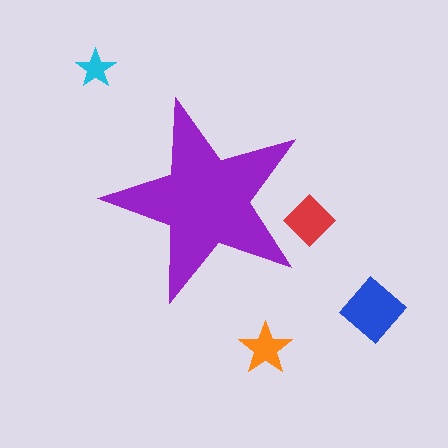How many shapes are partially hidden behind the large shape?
1 shape is partially hidden.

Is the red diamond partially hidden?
Yes, the red diamond is partially hidden behind the purple star.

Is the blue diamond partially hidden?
No, the blue diamond is fully visible.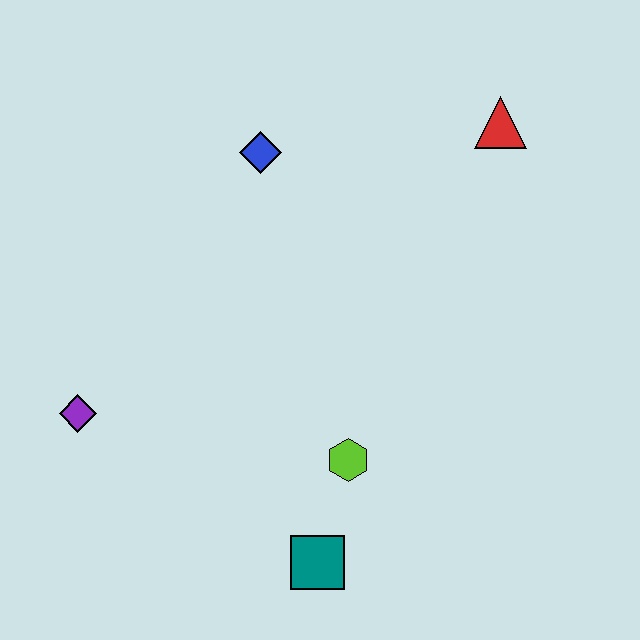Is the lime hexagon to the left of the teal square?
No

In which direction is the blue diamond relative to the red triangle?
The blue diamond is to the left of the red triangle.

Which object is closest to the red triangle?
The blue diamond is closest to the red triangle.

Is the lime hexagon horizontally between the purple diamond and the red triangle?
Yes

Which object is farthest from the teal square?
The red triangle is farthest from the teal square.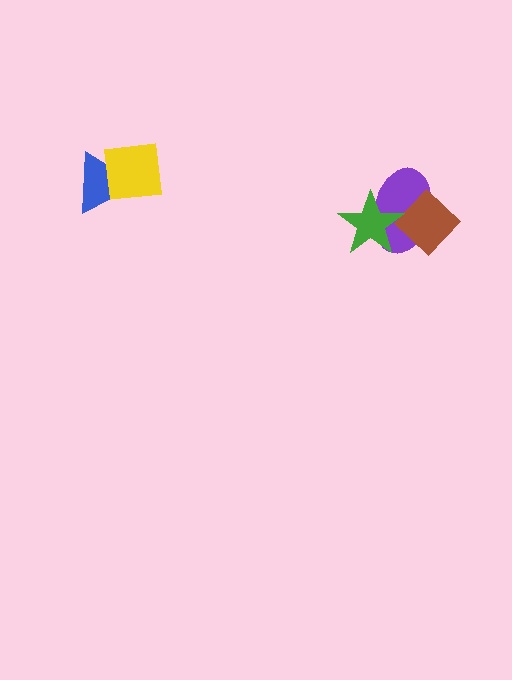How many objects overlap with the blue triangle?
1 object overlaps with the blue triangle.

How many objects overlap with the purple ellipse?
2 objects overlap with the purple ellipse.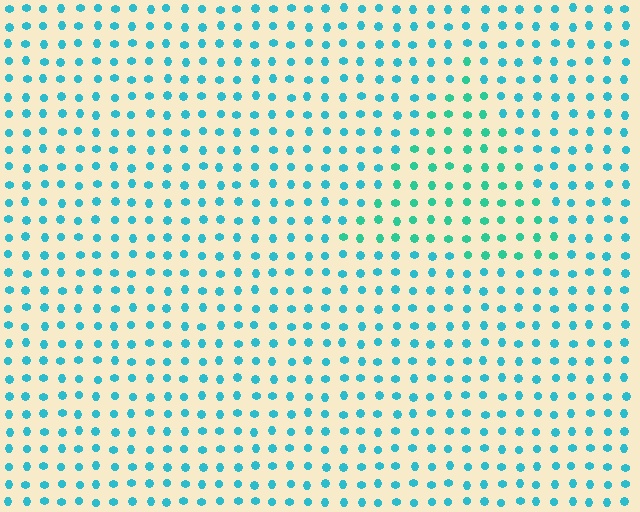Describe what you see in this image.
The image is filled with small cyan elements in a uniform arrangement. A triangle-shaped region is visible where the elements are tinted to a slightly different hue, forming a subtle color boundary.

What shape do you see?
I see a triangle.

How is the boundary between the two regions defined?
The boundary is defined purely by a slight shift in hue (about 26 degrees). Spacing, size, and orientation are identical on both sides.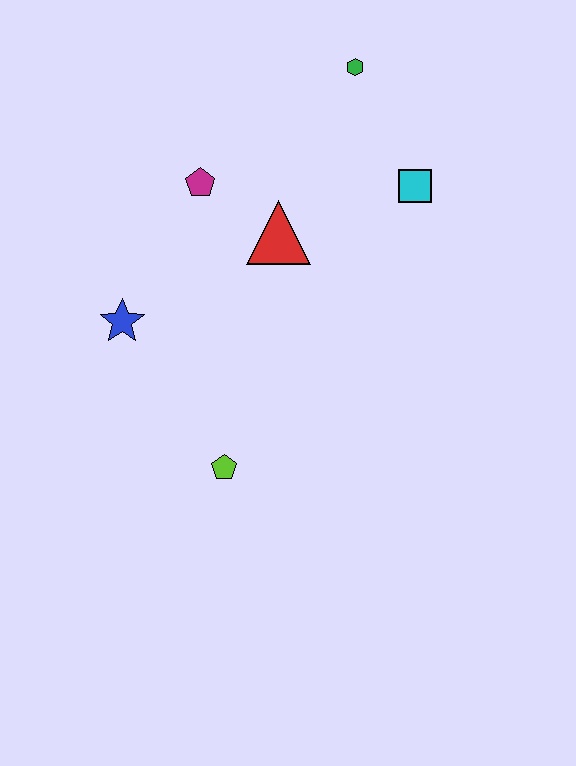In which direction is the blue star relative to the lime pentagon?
The blue star is above the lime pentagon.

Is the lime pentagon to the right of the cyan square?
No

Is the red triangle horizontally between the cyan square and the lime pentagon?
Yes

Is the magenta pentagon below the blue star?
No